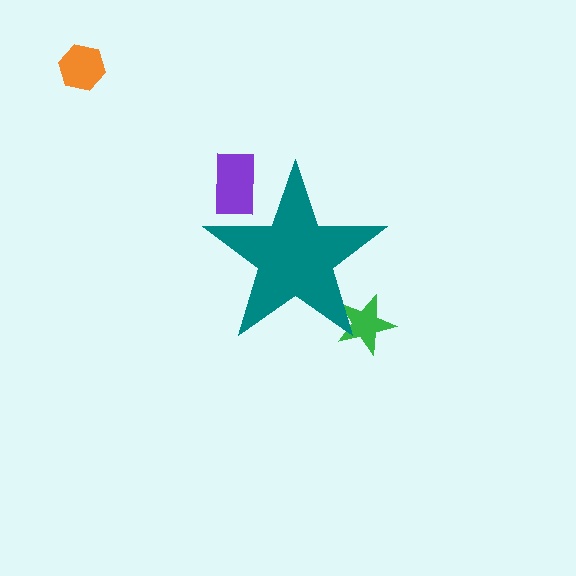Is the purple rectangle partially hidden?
Yes, the purple rectangle is partially hidden behind the teal star.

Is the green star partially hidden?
Yes, the green star is partially hidden behind the teal star.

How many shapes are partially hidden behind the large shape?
2 shapes are partially hidden.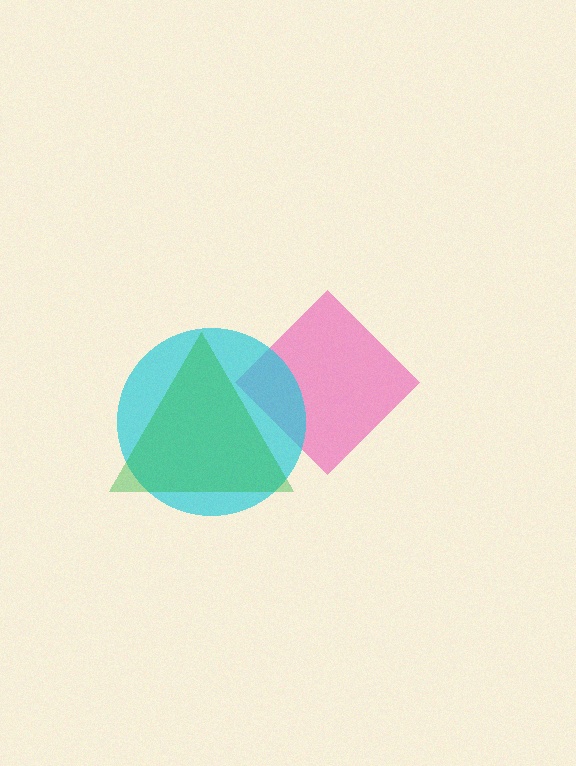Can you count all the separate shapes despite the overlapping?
Yes, there are 3 separate shapes.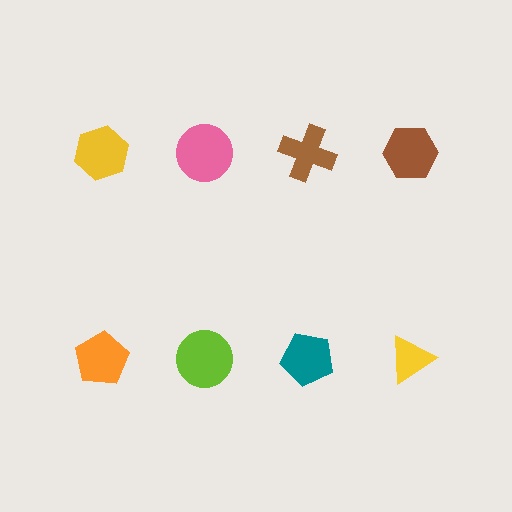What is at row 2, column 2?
A lime circle.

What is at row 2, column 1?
An orange pentagon.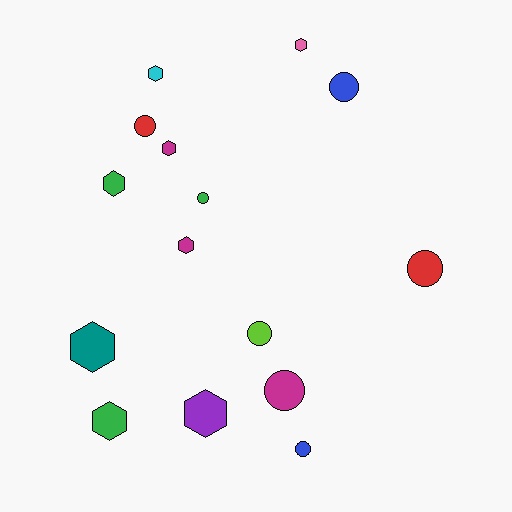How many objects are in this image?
There are 15 objects.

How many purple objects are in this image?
There is 1 purple object.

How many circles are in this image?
There are 7 circles.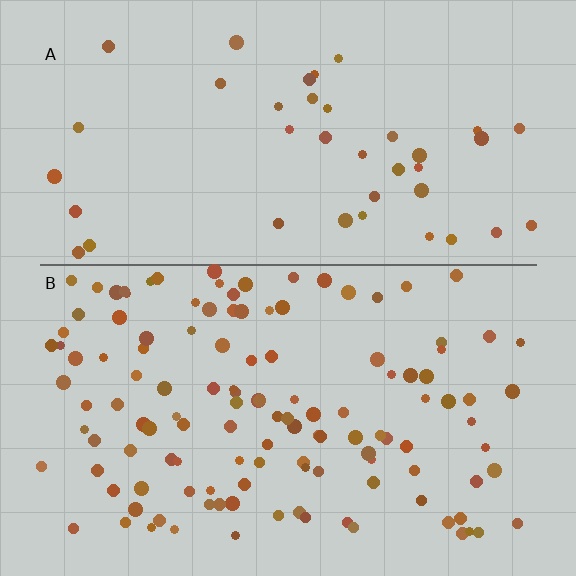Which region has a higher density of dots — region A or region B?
B (the bottom).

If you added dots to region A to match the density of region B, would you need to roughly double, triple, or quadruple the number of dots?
Approximately triple.